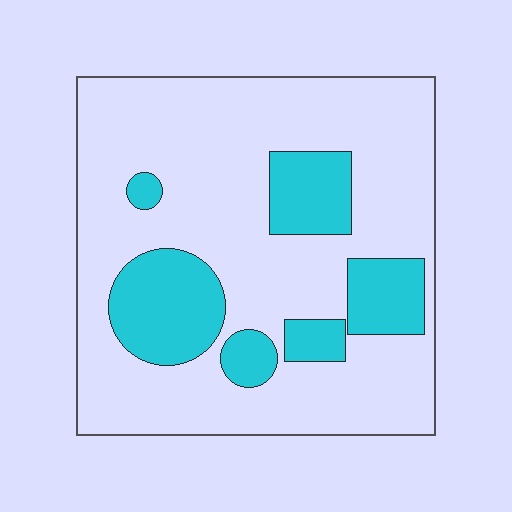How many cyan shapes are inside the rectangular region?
6.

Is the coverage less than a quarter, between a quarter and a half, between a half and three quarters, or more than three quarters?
Less than a quarter.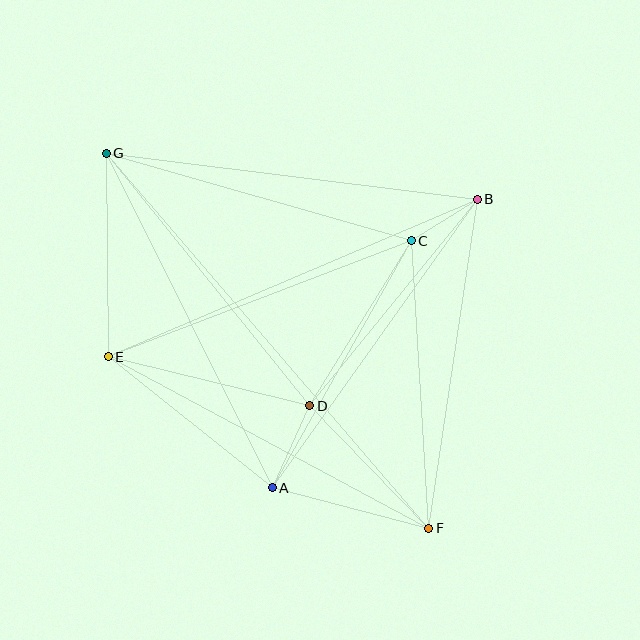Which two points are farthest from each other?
Points F and G are farthest from each other.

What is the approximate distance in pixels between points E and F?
The distance between E and F is approximately 363 pixels.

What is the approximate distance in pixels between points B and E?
The distance between B and E is approximately 401 pixels.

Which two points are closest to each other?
Points B and C are closest to each other.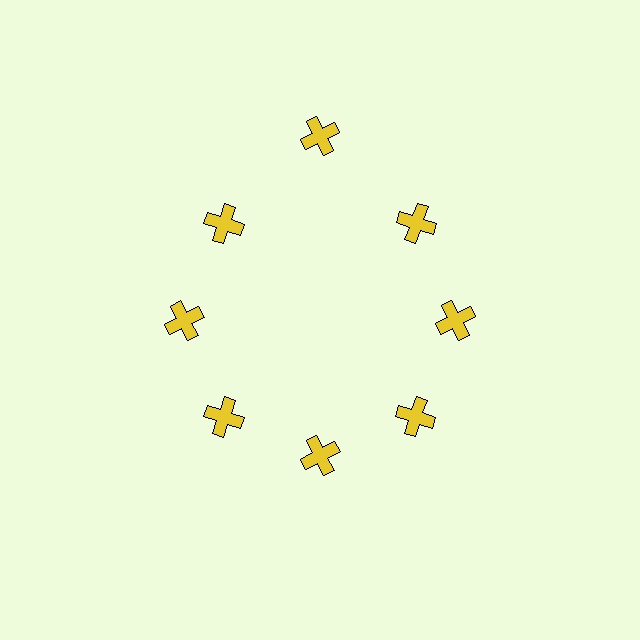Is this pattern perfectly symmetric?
No. The 8 yellow crosses are arranged in a ring, but one element near the 12 o'clock position is pushed outward from the center, breaking the 8-fold rotational symmetry.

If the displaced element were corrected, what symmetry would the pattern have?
It would have 8-fold rotational symmetry — the pattern would map onto itself every 45 degrees.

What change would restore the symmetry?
The symmetry would be restored by moving it inward, back onto the ring so that all 8 crosses sit at equal angles and equal distance from the center.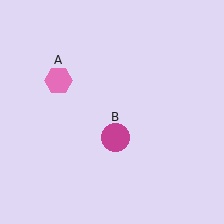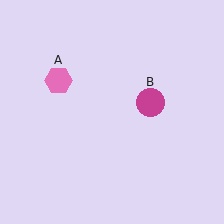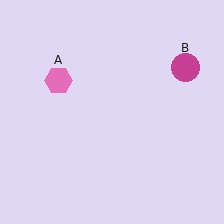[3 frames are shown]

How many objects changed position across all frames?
1 object changed position: magenta circle (object B).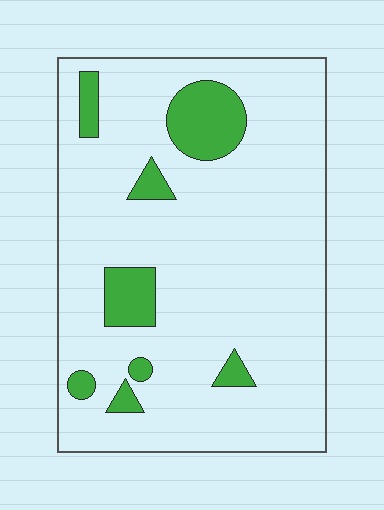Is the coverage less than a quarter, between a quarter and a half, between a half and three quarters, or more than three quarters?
Less than a quarter.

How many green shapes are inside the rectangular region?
8.